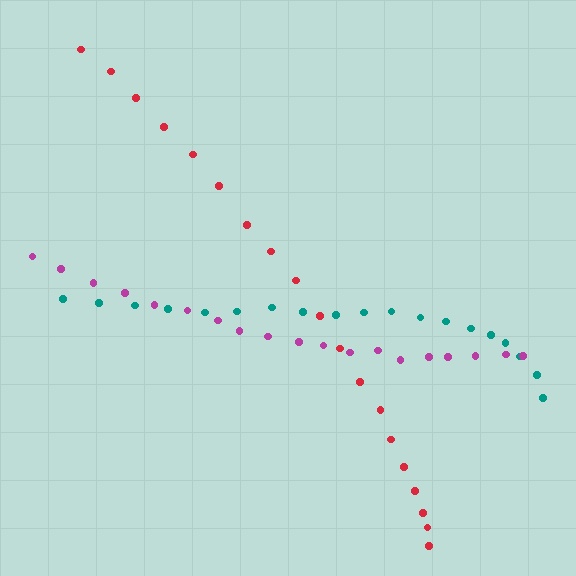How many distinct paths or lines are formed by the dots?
There are 3 distinct paths.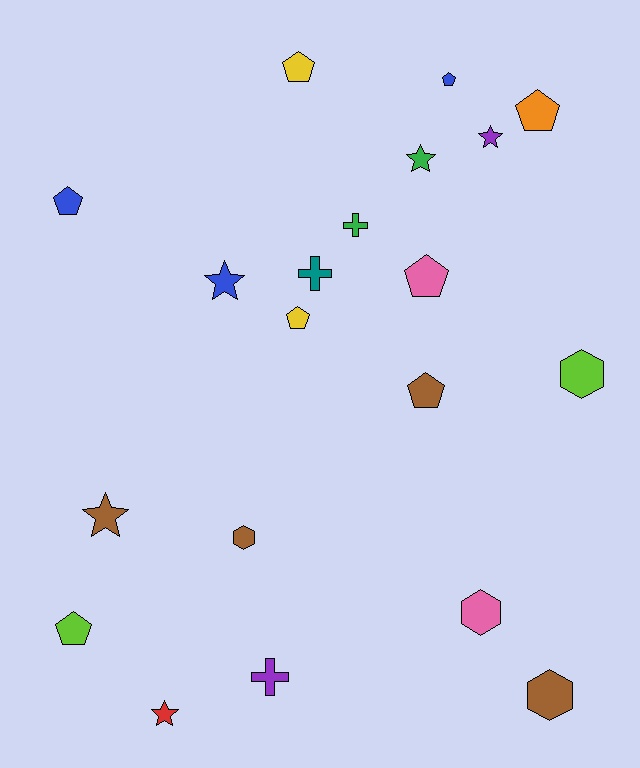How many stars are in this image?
There are 5 stars.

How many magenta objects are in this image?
There are no magenta objects.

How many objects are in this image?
There are 20 objects.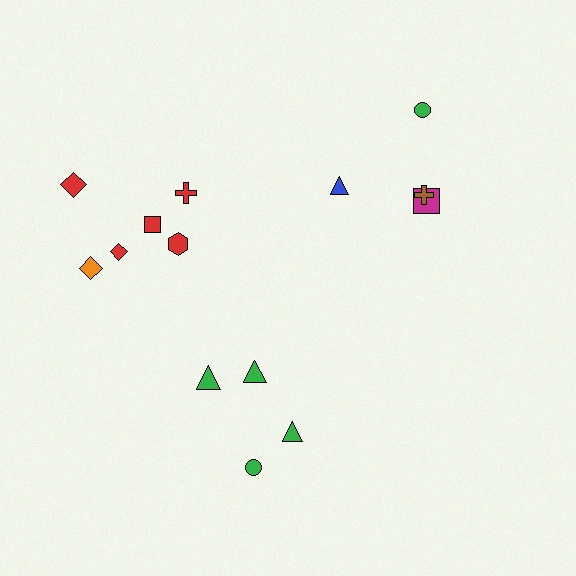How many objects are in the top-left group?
There are 6 objects.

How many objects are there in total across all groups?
There are 14 objects.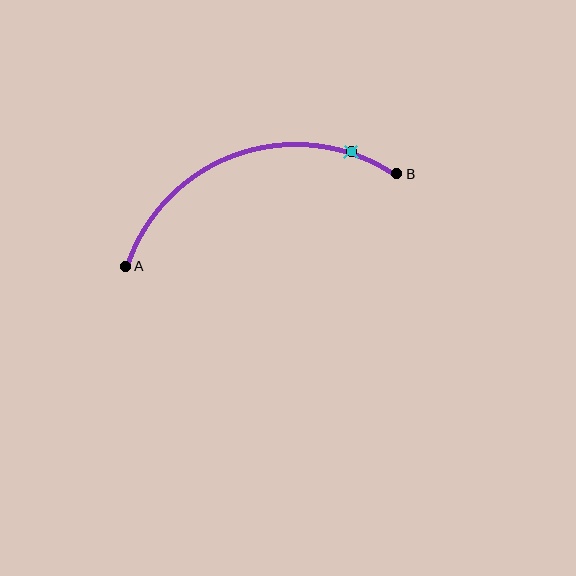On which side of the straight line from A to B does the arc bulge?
The arc bulges above the straight line connecting A and B.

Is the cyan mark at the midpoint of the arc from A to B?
No. The cyan mark lies on the arc but is closer to endpoint B. The arc midpoint would be at the point on the curve equidistant along the arc from both A and B.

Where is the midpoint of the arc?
The arc midpoint is the point on the curve farthest from the straight line joining A and B. It sits above that line.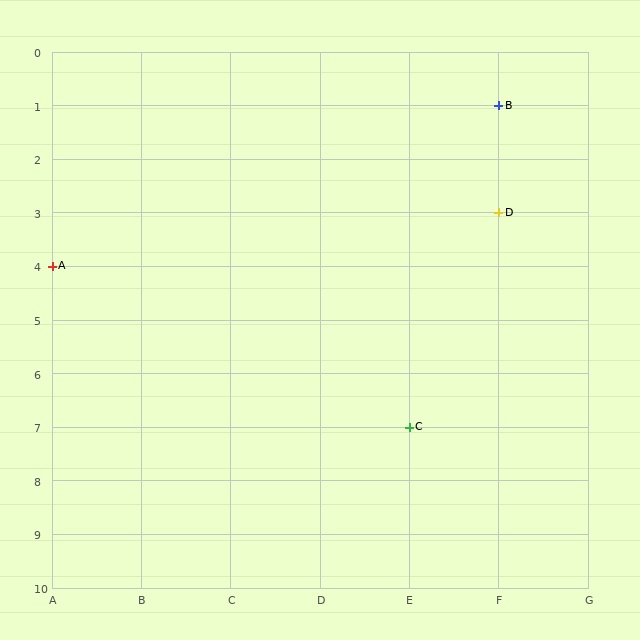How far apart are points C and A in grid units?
Points C and A are 4 columns and 3 rows apart (about 5.0 grid units diagonally).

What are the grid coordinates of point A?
Point A is at grid coordinates (A, 4).